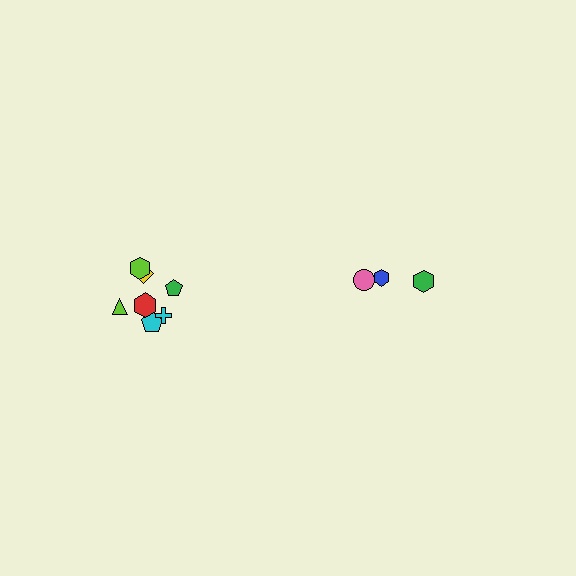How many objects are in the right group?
There are 3 objects.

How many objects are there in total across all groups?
There are 10 objects.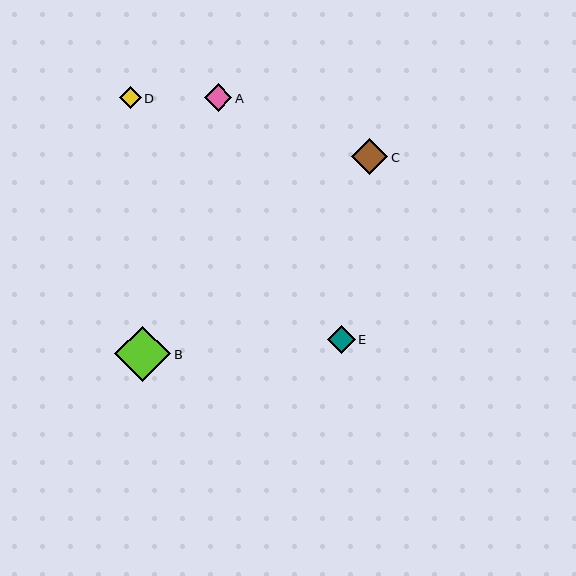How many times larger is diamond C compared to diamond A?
Diamond C is approximately 1.3 times the size of diamond A.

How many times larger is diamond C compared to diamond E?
Diamond C is approximately 1.3 times the size of diamond E.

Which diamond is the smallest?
Diamond D is the smallest with a size of approximately 22 pixels.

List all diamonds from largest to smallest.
From largest to smallest: B, C, E, A, D.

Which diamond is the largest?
Diamond B is the largest with a size of approximately 56 pixels.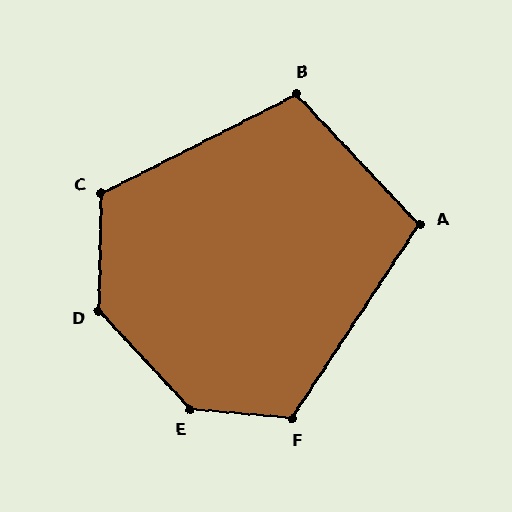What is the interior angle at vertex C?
Approximately 118 degrees (obtuse).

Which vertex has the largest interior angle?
E, at approximately 138 degrees.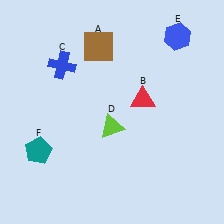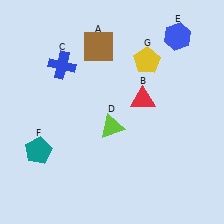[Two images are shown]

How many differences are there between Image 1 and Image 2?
There is 1 difference between the two images.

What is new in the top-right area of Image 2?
A yellow pentagon (G) was added in the top-right area of Image 2.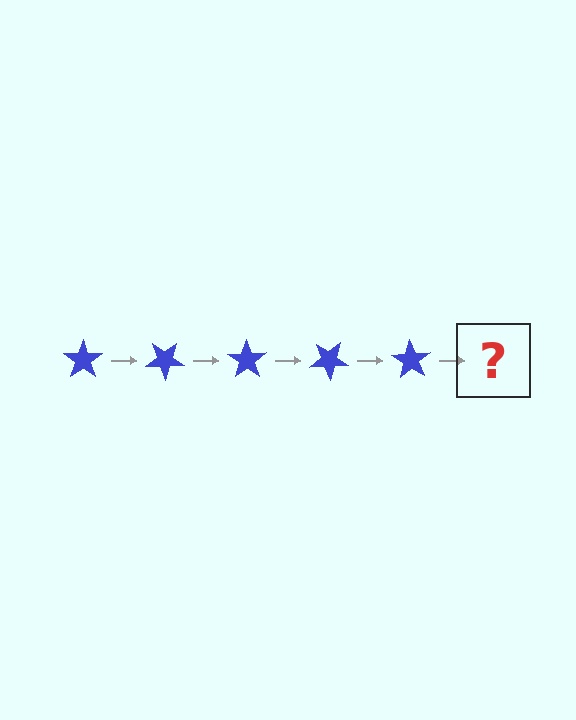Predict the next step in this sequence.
The next step is a blue star rotated 175 degrees.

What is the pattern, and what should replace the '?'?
The pattern is that the star rotates 35 degrees each step. The '?' should be a blue star rotated 175 degrees.